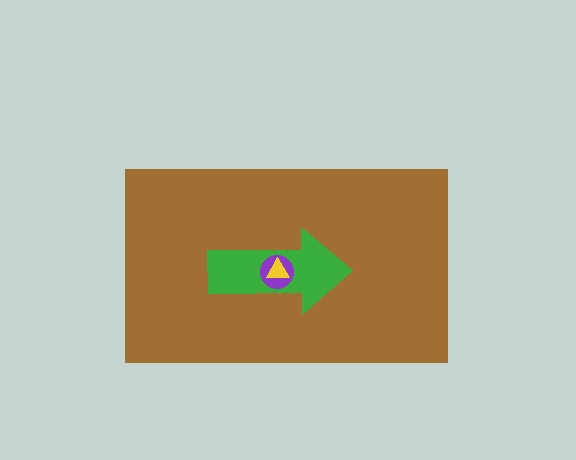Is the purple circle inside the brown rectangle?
Yes.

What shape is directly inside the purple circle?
The yellow triangle.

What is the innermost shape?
The yellow triangle.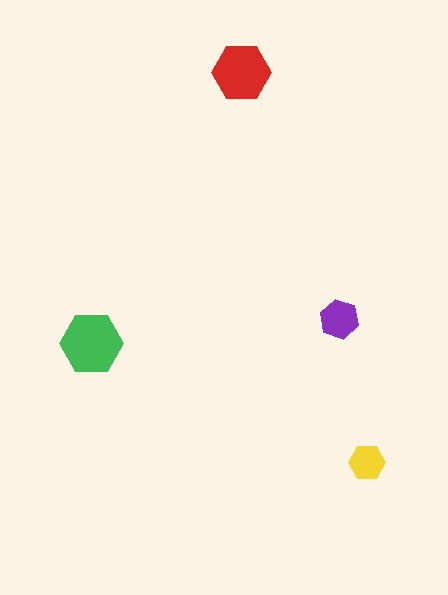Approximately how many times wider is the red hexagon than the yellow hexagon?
About 1.5 times wider.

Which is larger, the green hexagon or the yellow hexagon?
The green one.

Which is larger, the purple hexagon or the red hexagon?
The red one.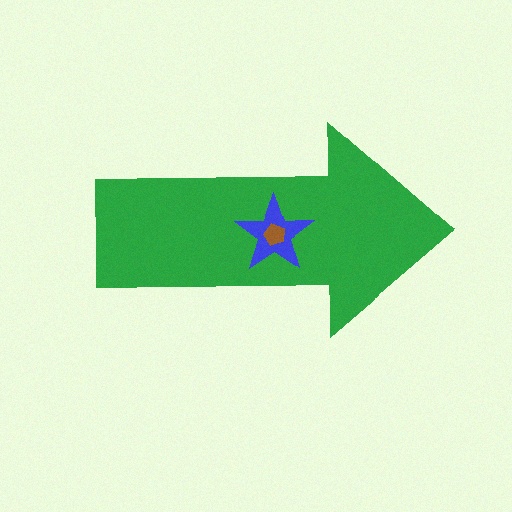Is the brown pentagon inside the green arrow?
Yes.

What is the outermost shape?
The green arrow.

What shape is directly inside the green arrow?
The blue star.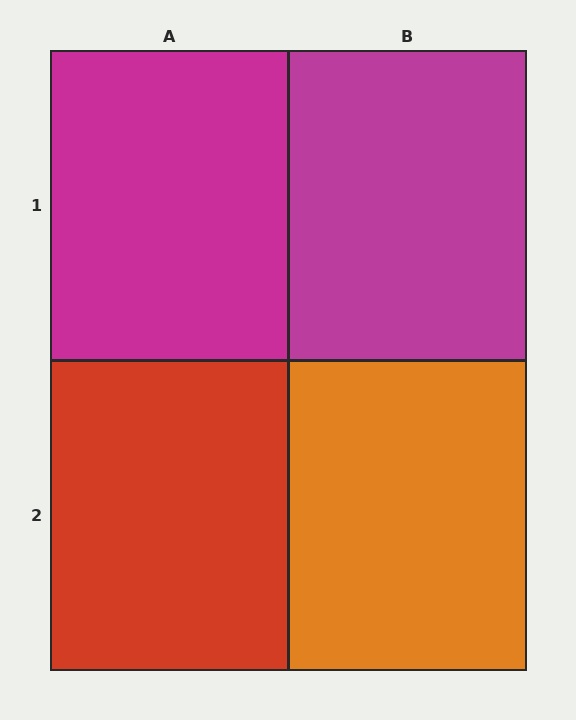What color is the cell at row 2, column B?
Orange.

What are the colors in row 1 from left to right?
Magenta, magenta.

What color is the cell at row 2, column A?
Red.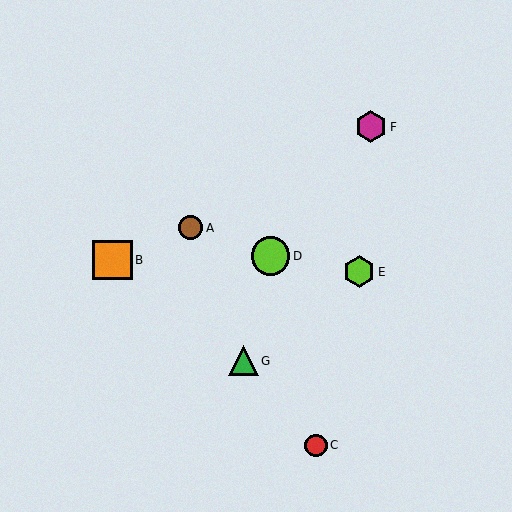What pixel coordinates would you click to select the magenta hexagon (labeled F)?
Click at (371, 127) to select the magenta hexagon F.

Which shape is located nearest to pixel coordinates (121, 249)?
The orange square (labeled B) at (113, 260) is nearest to that location.